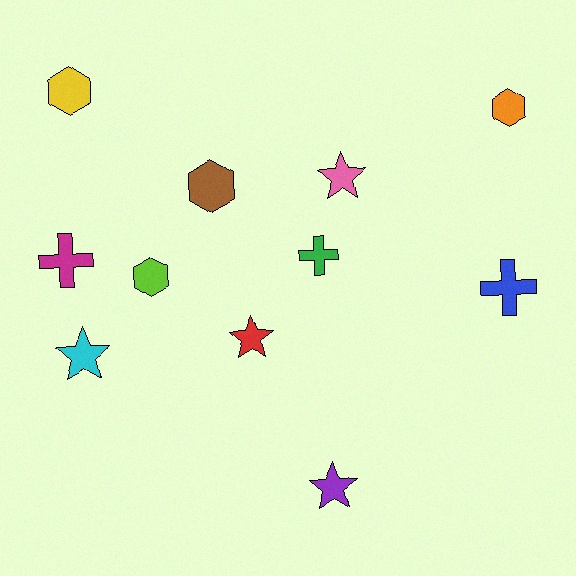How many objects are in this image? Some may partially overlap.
There are 11 objects.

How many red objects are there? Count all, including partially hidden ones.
There is 1 red object.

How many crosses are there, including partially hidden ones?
There are 3 crosses.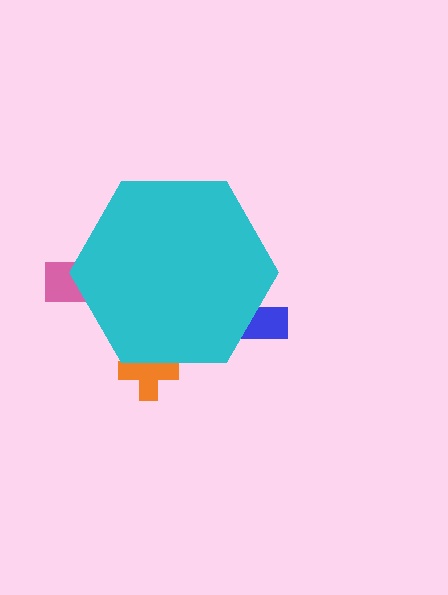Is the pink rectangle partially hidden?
Yes, the pink rectangle is partially hidden behind the cyan hexagon.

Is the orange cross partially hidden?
Yes, the orange cross is partially hidden behind the cyan hexagon.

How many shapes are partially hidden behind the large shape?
3 shapes are partially hidden.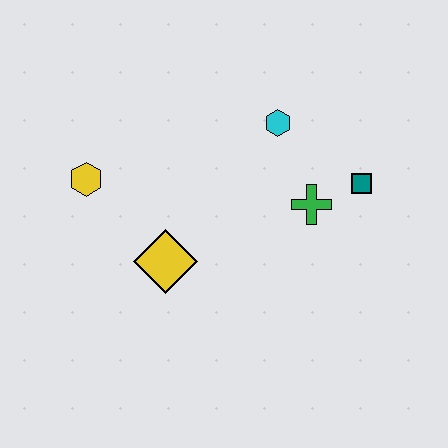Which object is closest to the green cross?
The teal square is closest to the green cross.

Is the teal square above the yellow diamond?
Yes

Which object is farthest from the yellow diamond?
The teal square is farthest from the yellow diamond.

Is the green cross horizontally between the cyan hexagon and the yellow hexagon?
No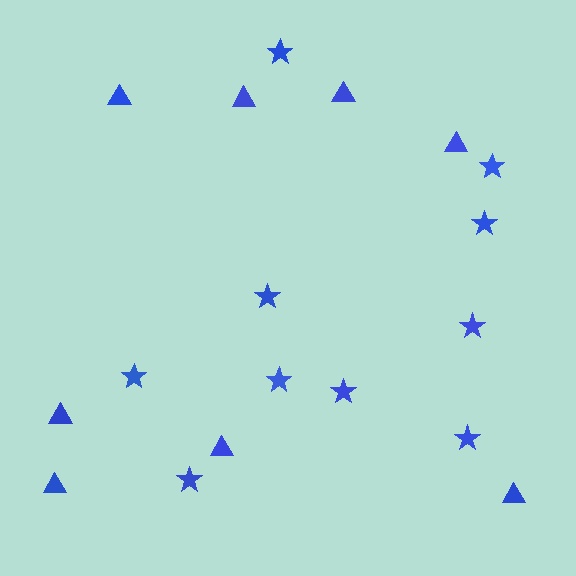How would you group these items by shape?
There are 2 groups: one group of stars (10) and one group of triangles (8).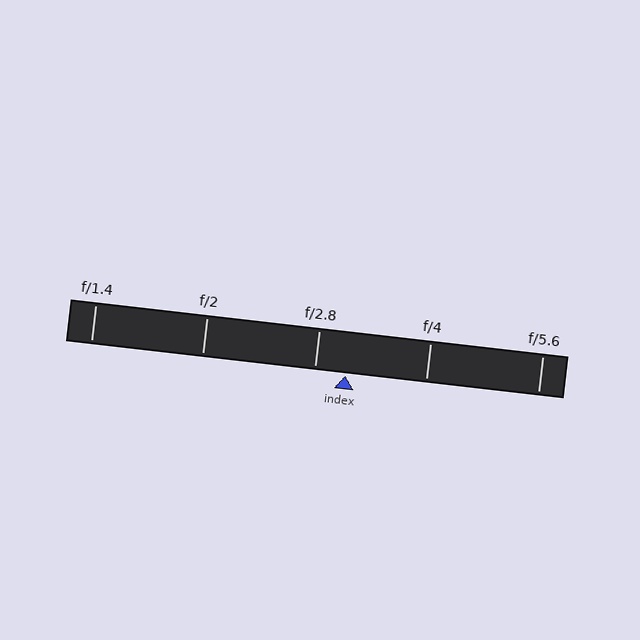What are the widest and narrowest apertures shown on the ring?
The widest aperture shown is f/1.4 and the narrowest is f/5.6.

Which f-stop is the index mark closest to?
The index mark is closest to f/2.8.